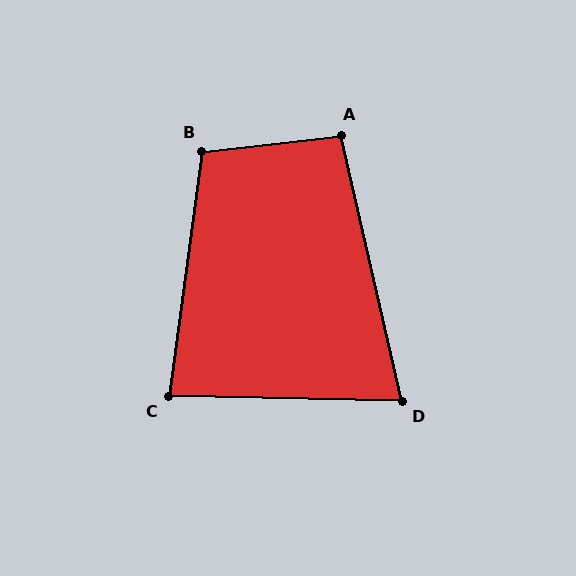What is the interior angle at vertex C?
Approximately 84 degrees (acute).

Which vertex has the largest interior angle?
B, at approximately 104 degrees.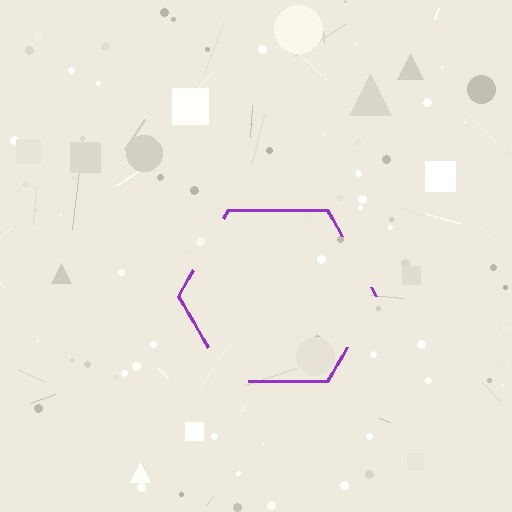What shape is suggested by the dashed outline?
The dashed outline suggests a hexagon.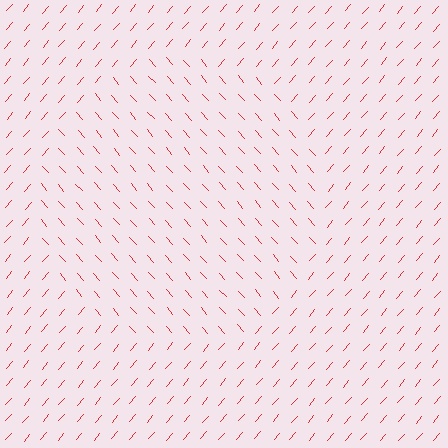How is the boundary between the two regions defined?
The boundary is defined purely by a change in line orientation (approximately 82 degrees difference). All lines are the same color and thickness.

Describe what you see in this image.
The image is filled with small red line segments. A circle region in the image has lines oriented differently from the surrounding lines, creating a visible texture boundary.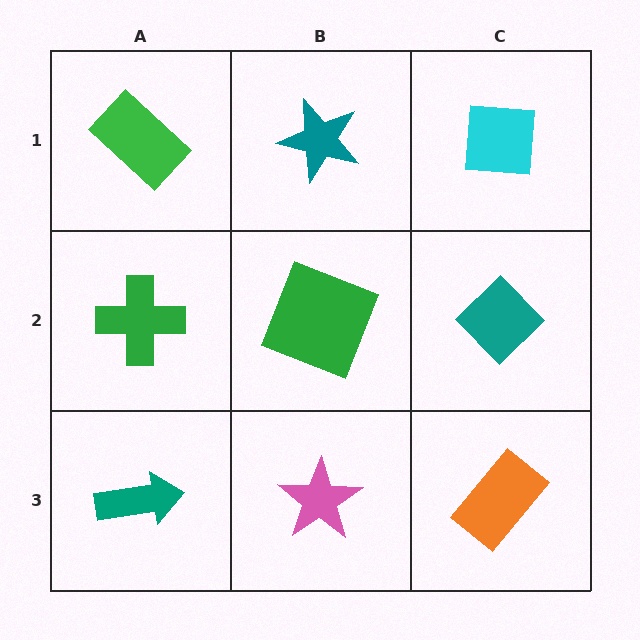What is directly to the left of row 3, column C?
A pink star.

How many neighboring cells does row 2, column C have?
3.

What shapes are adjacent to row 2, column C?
A cyan square (row 1, column C), an orange rectangle (row 3, column C), a green square (row 2, column B).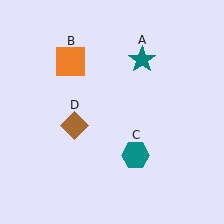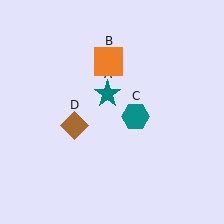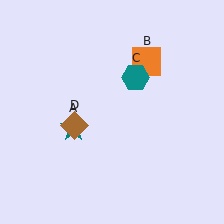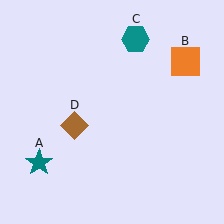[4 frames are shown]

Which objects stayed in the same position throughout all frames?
Brown diamond (object D) remained stationary.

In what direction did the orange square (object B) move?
The orange square (object B) moved right.